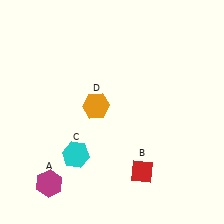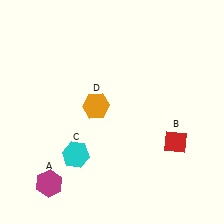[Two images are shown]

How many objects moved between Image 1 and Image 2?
1 object moved between the two images.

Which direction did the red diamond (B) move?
The red diamond (B) moved right.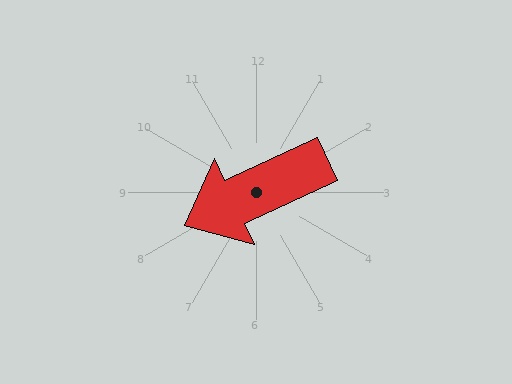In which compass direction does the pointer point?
Southwest.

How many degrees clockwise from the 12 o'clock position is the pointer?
Approximately 245 degrees.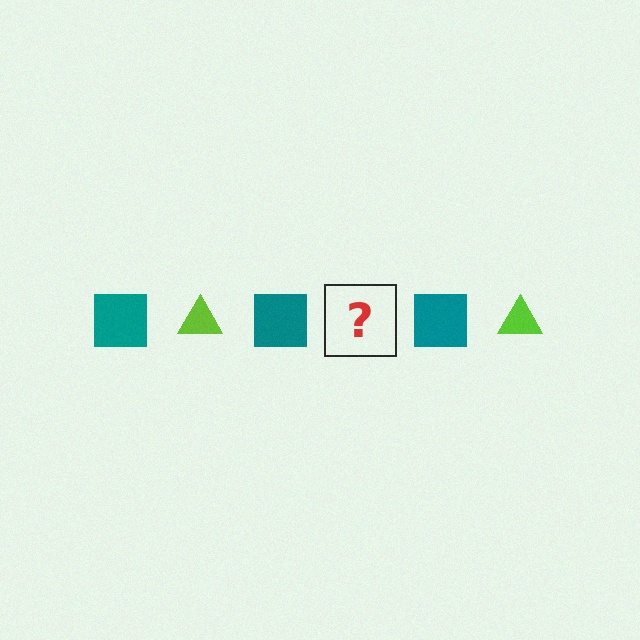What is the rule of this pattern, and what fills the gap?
The rule is that the pattern alternates between teal square and lime triangle. The gap should be filled with a lime triangle.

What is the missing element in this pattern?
The missing element is a lime triangle.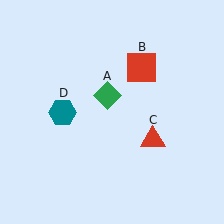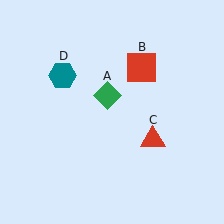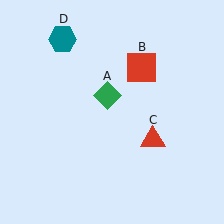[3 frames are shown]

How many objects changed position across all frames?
1 object changed position: teal hexagon (object D).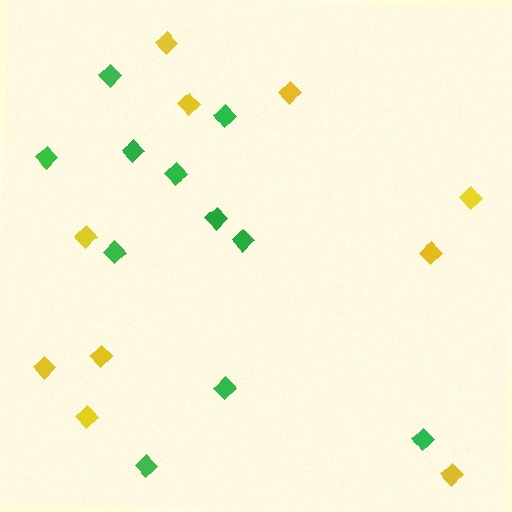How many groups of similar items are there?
There are 2 groups: one group of green diamonds (11) and one group of yellow diamonds (10).